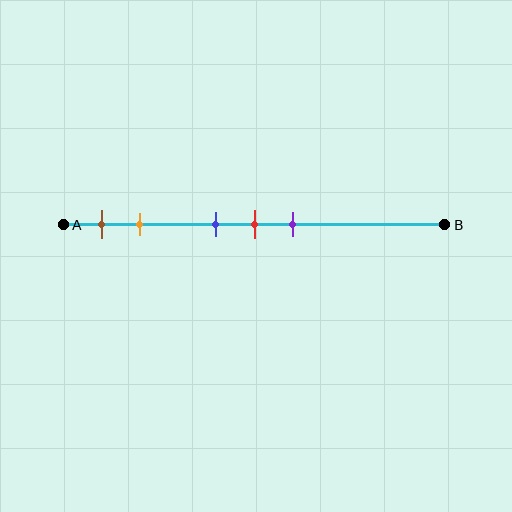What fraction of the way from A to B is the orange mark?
The orange mark is approximately 20% (0.2) of the way from A to B.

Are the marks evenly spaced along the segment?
No, the marks are not evenly spaced.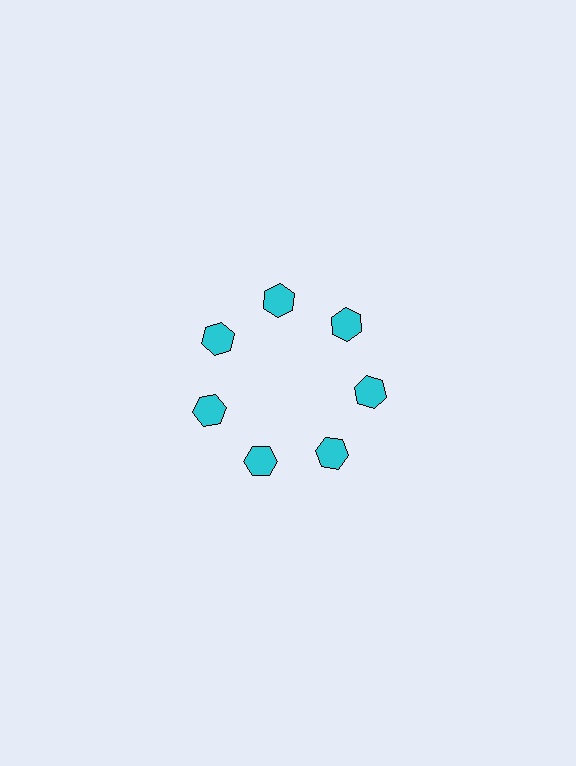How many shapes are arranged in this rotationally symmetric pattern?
There are 7 shapes, arranged in 7 groups of 1.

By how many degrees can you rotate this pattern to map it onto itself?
The pattern maps onto itself every 51 degrees of rotation.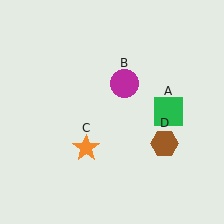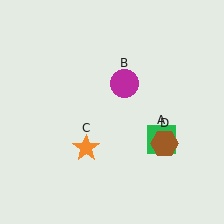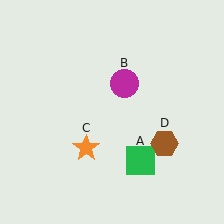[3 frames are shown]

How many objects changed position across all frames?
1 object changed position: green square (object A).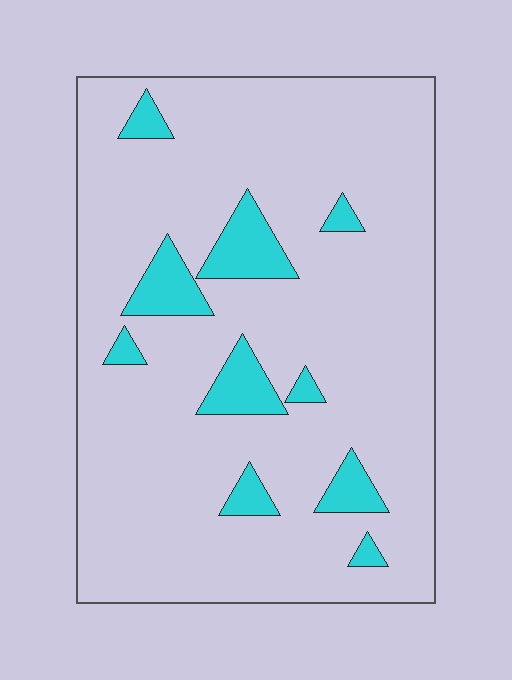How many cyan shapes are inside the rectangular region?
10.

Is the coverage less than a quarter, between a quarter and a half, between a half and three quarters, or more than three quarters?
Less than a quarter.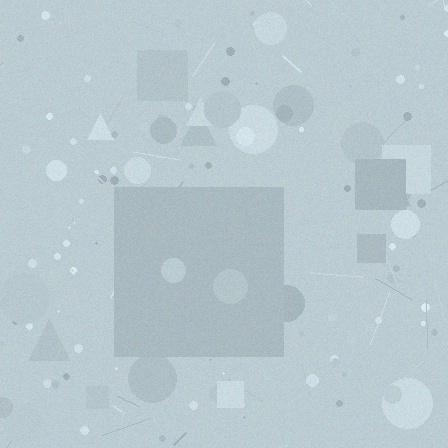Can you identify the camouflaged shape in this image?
The camouflaged shape is a square.